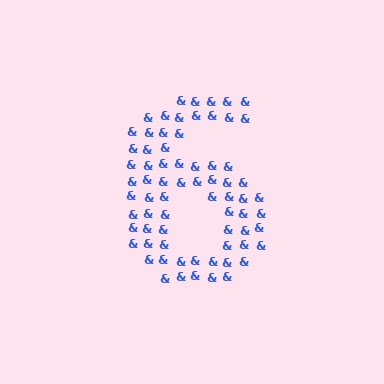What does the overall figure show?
The overall figure shows the digit 6.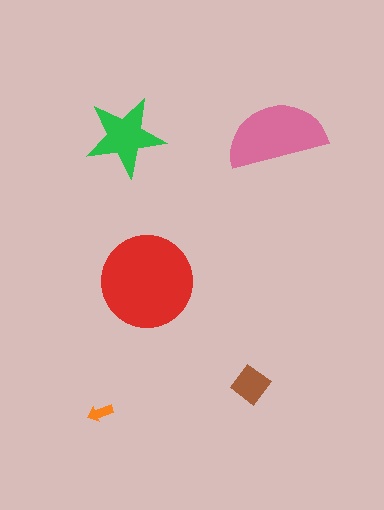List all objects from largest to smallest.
The red circle, the pink semicircle, the green star, the brown diamond, the orange arrow.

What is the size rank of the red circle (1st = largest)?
1st.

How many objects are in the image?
There are 5 objects in the image.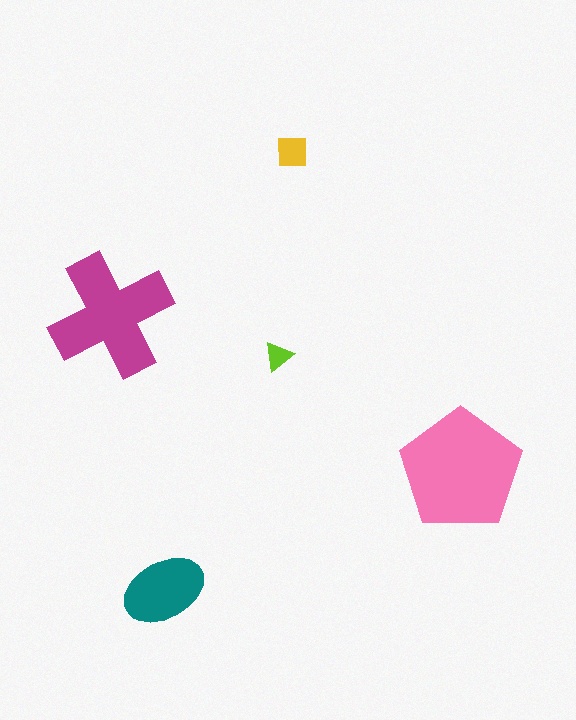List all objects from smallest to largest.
The lime triangle, the yellow square, the teal ellipse, the magenta cross, the pink pentagon.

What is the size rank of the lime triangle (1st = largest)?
5th.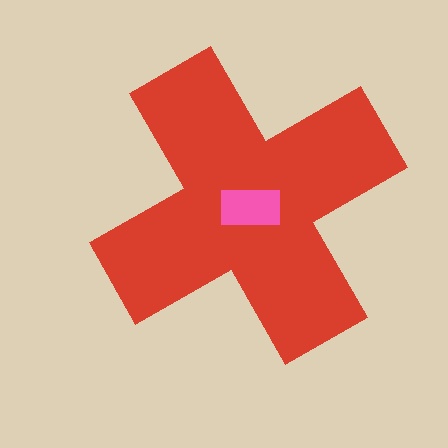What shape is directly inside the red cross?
The pink rectangle.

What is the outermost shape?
The red cross.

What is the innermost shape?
The pink rectangle.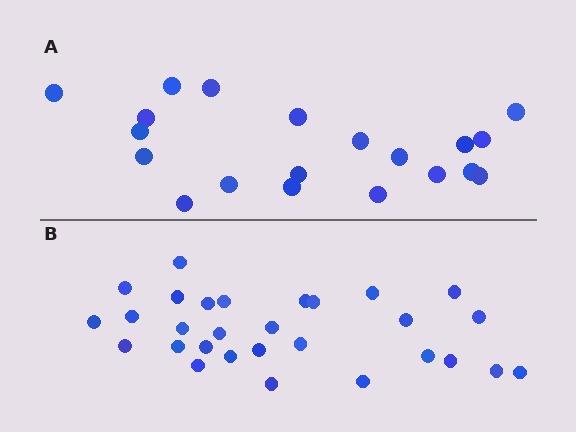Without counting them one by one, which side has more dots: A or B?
Region B (the bottom region) has more dots.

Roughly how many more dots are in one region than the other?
Region B has roughly 8 or so more dots than region A.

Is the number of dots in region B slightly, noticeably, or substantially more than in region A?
Region B has substantially more. The ratio is roughly 1.4 to 1.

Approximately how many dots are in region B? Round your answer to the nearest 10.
About 30 dots. (The exact count is 29, which rounds to 30.)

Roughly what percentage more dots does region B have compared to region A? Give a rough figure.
About 45% more.